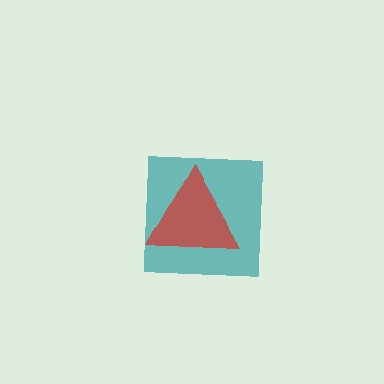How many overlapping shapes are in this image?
There are 2 overlapping shapes in the image.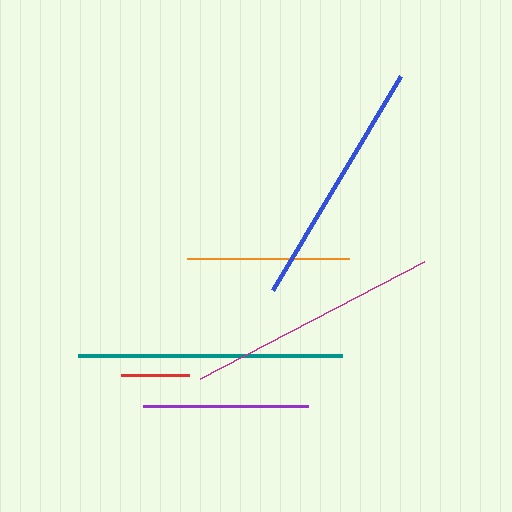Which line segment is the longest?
The teal line is the longest at approximately 264 pixels.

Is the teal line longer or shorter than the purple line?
The teal line is longer than the purple line.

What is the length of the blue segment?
The blue segment is approximately 248 pixels long.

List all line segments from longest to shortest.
From longest to shortest: teal, magenta, blue, purple, orange, red.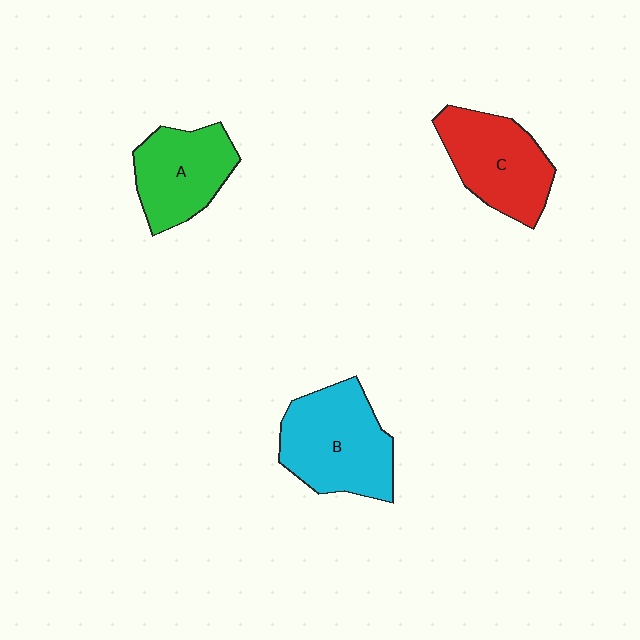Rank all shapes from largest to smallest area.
From largest to smallest: B (cyan), C (red), A (green).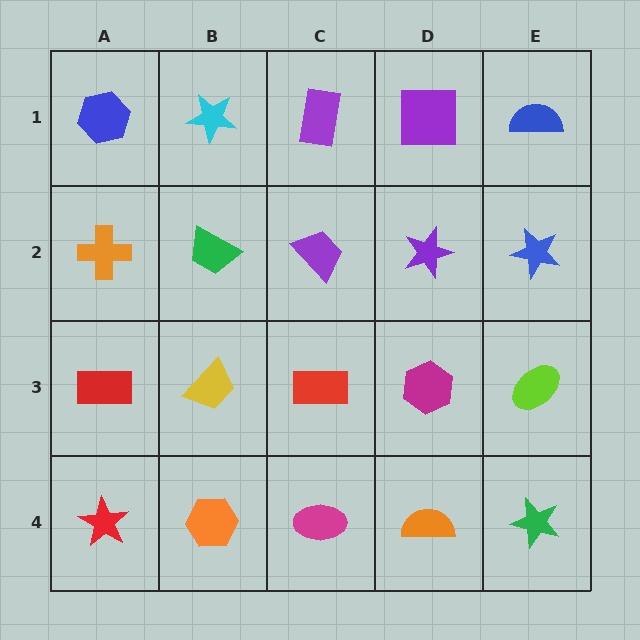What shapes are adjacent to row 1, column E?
A blue star (row 2, column E), a purple square (row 1, column D).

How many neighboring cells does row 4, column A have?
2.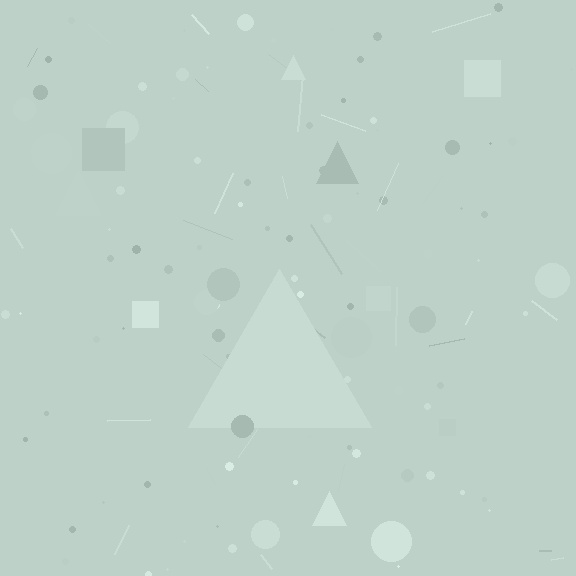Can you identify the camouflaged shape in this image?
The camouflaged shape is a triangle.